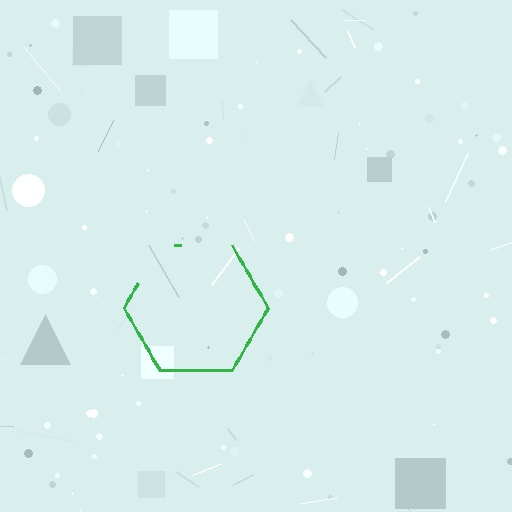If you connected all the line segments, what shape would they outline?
They would outline a hexagon.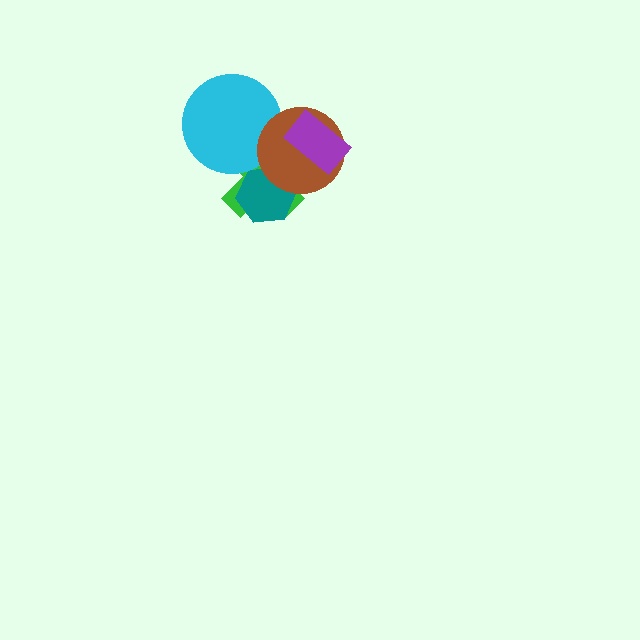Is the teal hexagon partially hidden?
Yes, it is partially covered by another shape.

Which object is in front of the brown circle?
The purple rectangle is in front of the brown circle.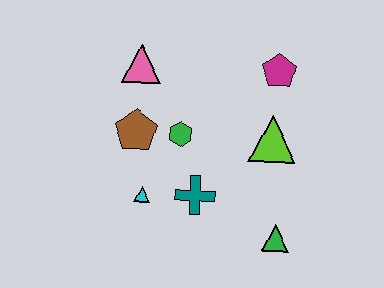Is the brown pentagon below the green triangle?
No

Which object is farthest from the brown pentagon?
The green triangle is farthest from the brown pentagon.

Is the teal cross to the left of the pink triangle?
No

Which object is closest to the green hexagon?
The brown pentagon is closest to the green hexagon.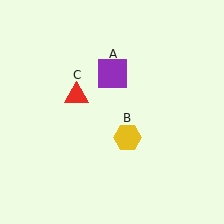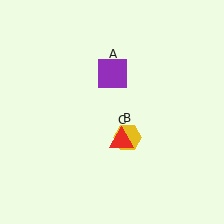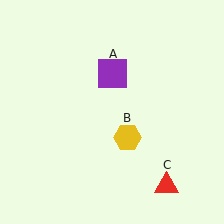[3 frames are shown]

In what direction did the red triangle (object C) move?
The red triangle (object C) moved down and to the right.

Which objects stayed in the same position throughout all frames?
Purple square (object A) and yellow hexagon (object B) remained stationary.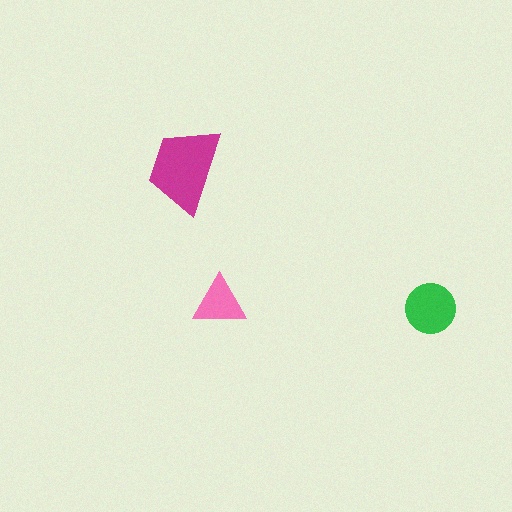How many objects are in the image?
There are 3 objects in the image.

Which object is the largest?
The magenta trapezoid.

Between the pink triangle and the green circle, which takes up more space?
The green circle.